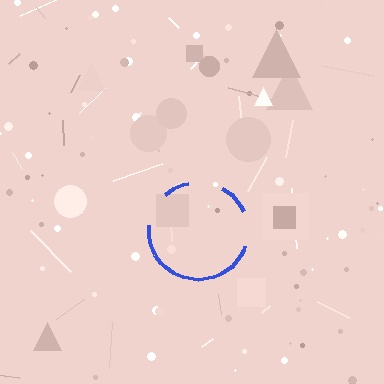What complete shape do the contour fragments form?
The contour fragments form a circle.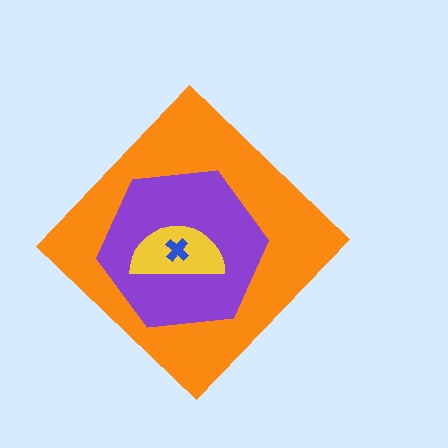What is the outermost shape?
The orange diamond.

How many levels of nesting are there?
4.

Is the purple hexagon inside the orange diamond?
Yes.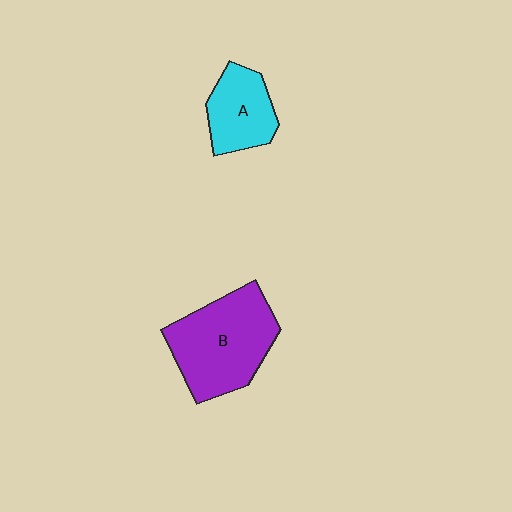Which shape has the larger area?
Shape B (purple).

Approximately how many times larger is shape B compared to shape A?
Approximately 1.8 times.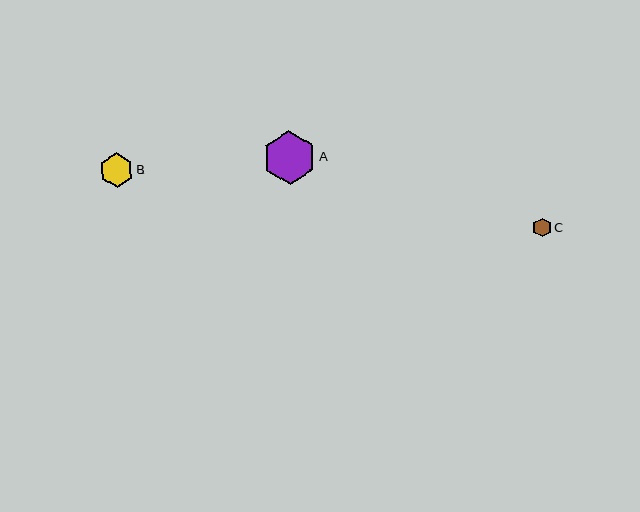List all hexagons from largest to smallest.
From largest to smallest: A, B, C.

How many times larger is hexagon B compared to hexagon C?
Hexagon B is approximately 1.8 times the size of hexagon C.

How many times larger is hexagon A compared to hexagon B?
Hexagon A is approximately 1.6 times the size of hexagon B.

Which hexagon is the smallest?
Hexagon C is the smallest with a size of approximately 19 pixels.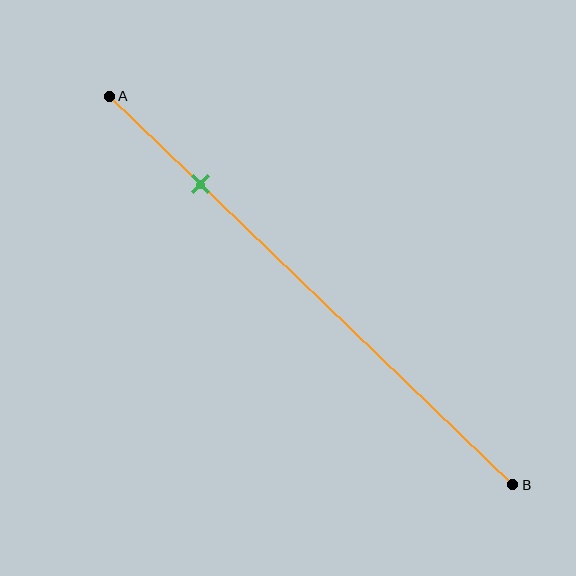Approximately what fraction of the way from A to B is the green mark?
The green mark is approximately 25% of the way from A to B.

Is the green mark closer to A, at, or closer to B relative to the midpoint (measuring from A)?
The green mark is closer to point A than the midpoint of segment AB.